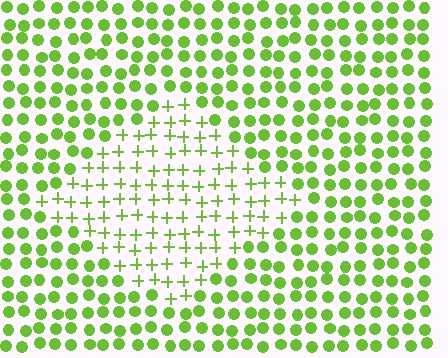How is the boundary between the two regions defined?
The boundary is defined by a change in element shape: plus signs inside vs. circles outside. All elements share the same color and spacing.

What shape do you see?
I see a diamond.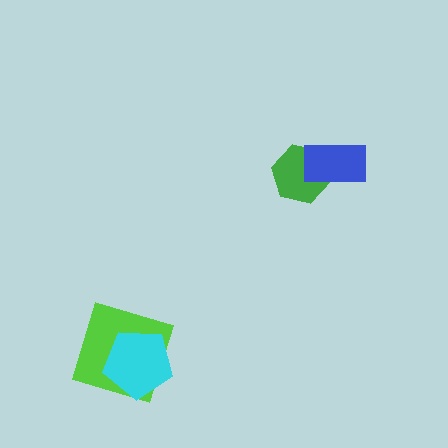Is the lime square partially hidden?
Yes, it is partially covered by another shape.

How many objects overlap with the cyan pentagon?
1 object overlaps with the cyan pentagon.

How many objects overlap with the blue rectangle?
1 object overlaps with the blue rectangle.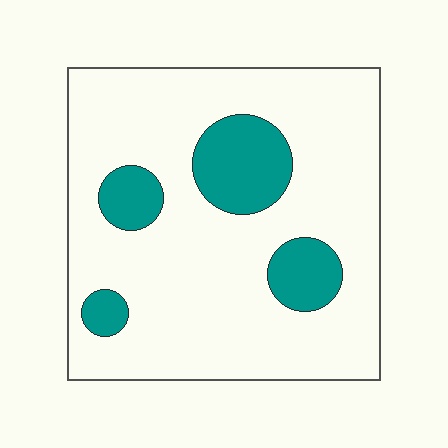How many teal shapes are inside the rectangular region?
4.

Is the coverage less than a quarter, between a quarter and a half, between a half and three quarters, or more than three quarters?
Less than a quarter.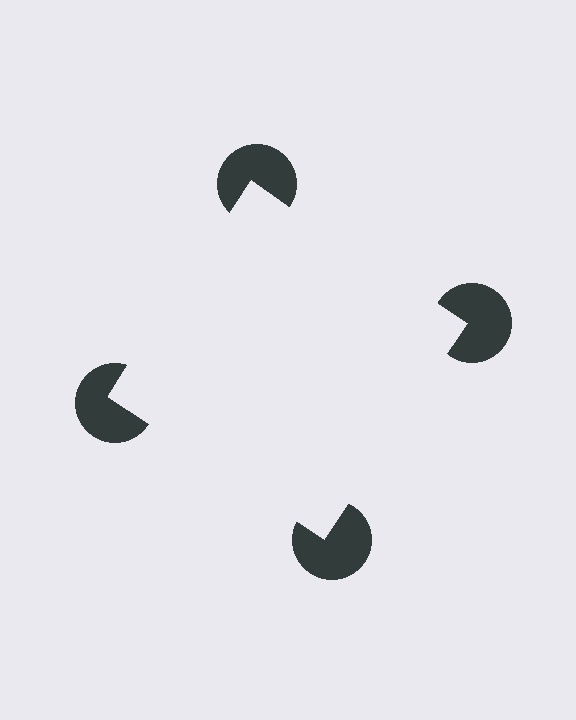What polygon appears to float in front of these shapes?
An illusory square — its edges are inferred from the aligned wedge cuts in the pac-man discs, not physically drawn.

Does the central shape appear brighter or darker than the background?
It typically appears slightly brighter than the background, even though no actual brightness change is drawn.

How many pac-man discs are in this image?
There are 4 — one at each vertex of the illusory square.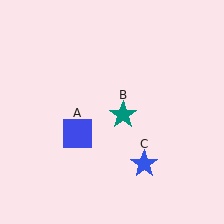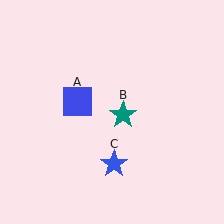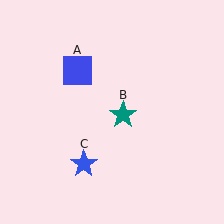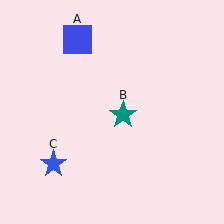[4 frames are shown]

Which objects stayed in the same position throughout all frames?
Teal star (object B) remained stationary.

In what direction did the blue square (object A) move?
The blue square (object A) moved up.